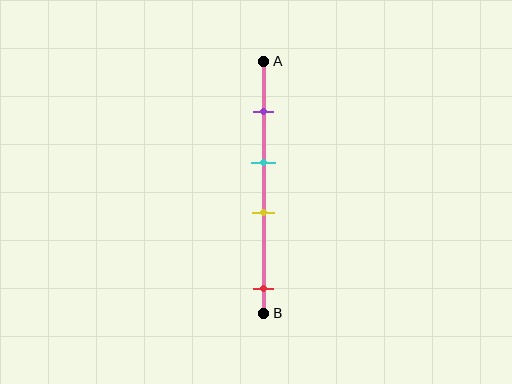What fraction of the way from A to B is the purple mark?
The purple mark is approximately 20% (0.2) of the way from A to B.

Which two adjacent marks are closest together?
The cyan and yellow marks are the closest adjacent pair.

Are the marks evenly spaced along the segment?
No, the marks are not evenly spaced.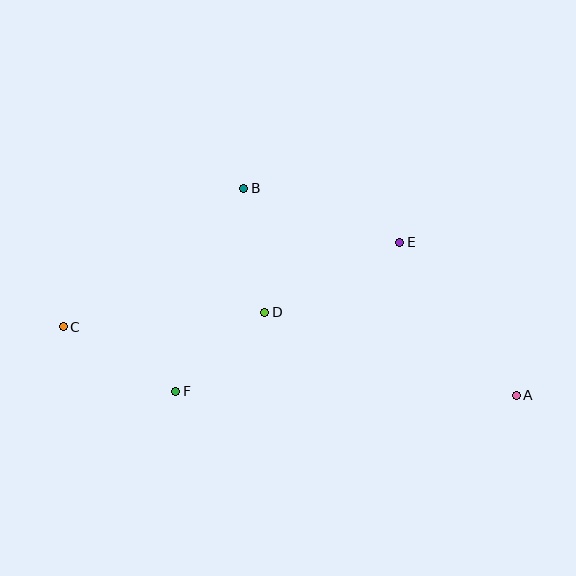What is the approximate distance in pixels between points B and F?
The distance between B and F is approximately 214 pixels.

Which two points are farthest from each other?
Points A and C are farthest from each other.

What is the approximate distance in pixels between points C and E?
The distance between C and E is approximately 347 pixels.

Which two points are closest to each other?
Points D and F are closest to each other.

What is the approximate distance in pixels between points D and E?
The distance between D and E is approximately 152 pixels.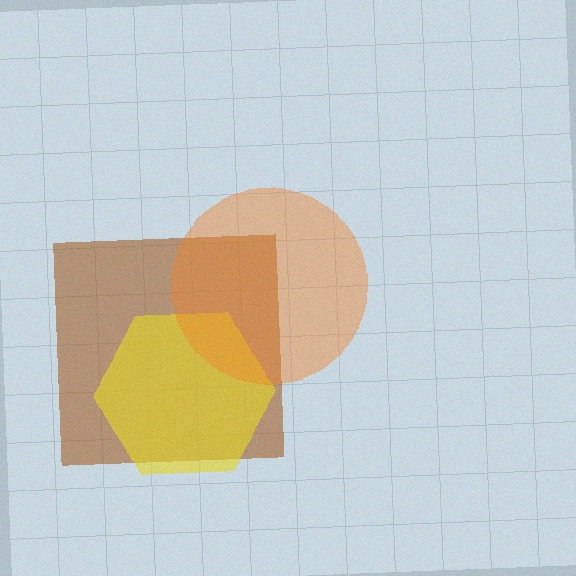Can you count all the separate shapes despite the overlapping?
Yes, there are 3 separate shapes.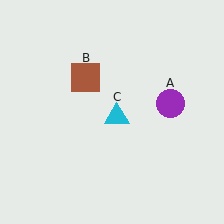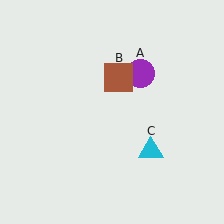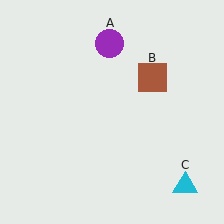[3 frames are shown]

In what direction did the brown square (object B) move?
The brown square (object B) moved right.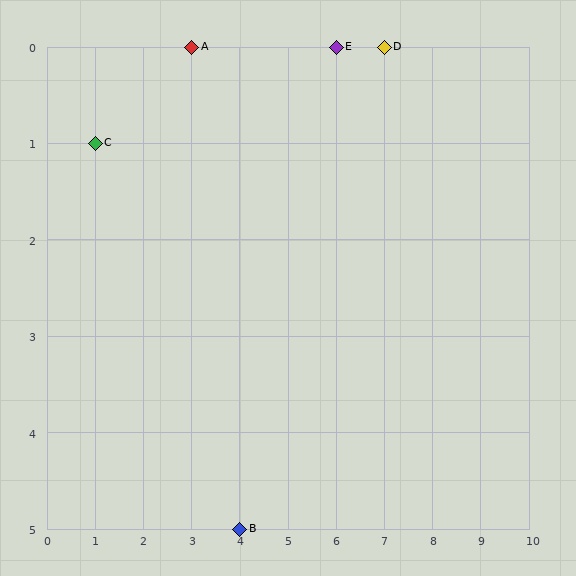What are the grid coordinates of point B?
Point B is at grid coordinates (4, 5).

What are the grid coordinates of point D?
Point D is at grid coordinates (7, 0).